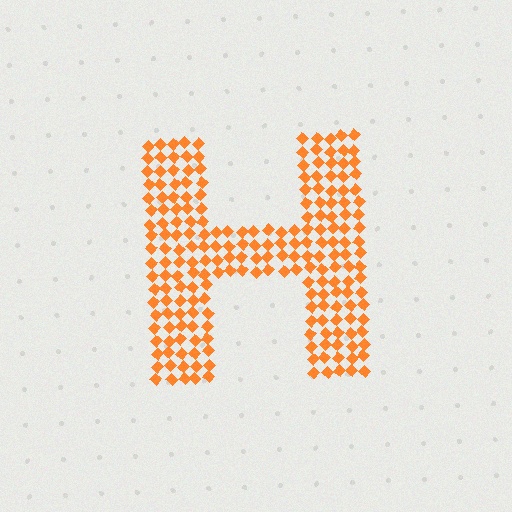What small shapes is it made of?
It is made of small diamonds.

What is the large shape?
The large shape is the letter H.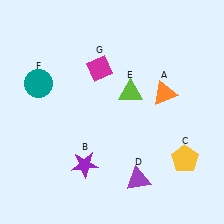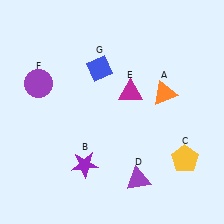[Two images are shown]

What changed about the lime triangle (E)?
In Image 1, E is lime. In Image 2, it changed to magenta.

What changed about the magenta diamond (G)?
In Image 1, G is magenta. In Image 2, it changed to blue.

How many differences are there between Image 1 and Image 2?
There are 3 differences between the two images.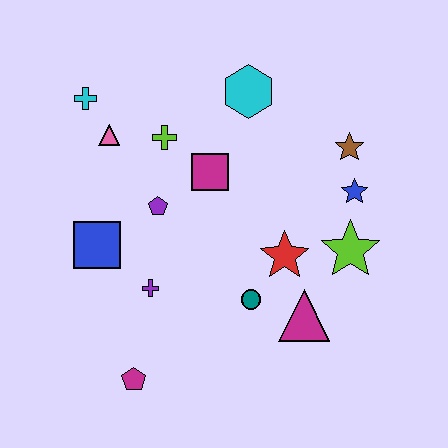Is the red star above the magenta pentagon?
Yes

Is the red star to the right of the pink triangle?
Yes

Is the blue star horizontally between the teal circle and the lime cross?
No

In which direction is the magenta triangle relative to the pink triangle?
The magenta triangle is to the right of the pink triangle.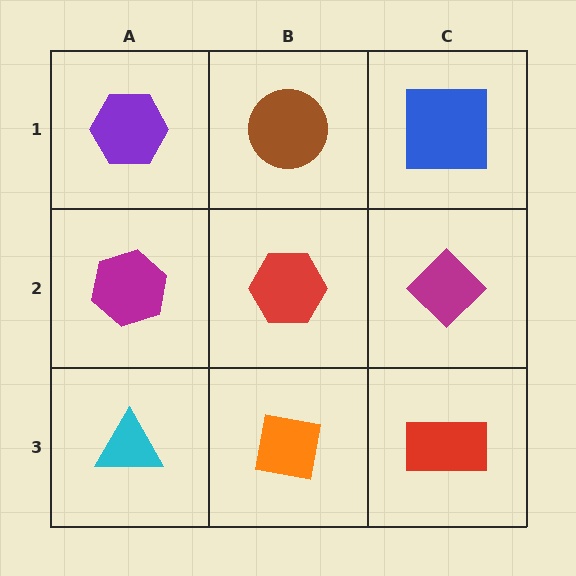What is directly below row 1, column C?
A magenta diamond.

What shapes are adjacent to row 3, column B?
A red hexagon (row 2, column B), a cyan triangle (row 3, column A), a red rectangle (row 3, column C).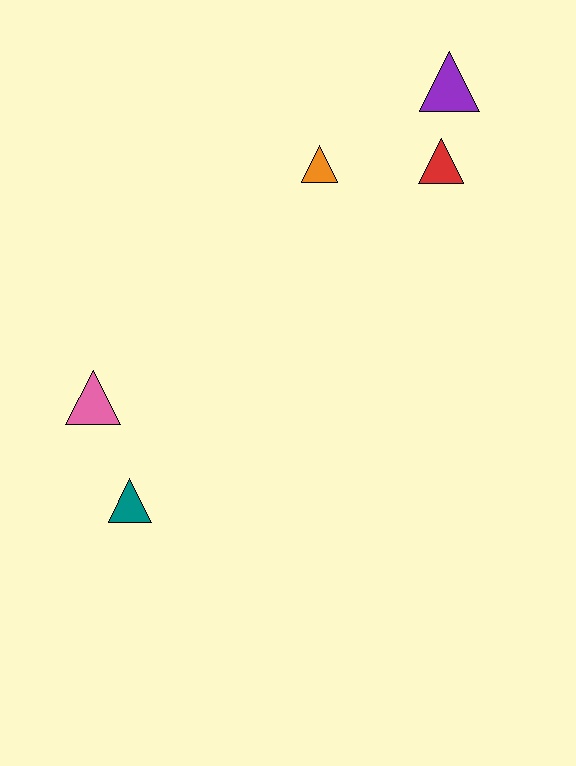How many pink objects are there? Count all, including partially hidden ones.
There is 1 pink object.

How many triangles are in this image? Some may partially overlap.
There are 5 triangles.